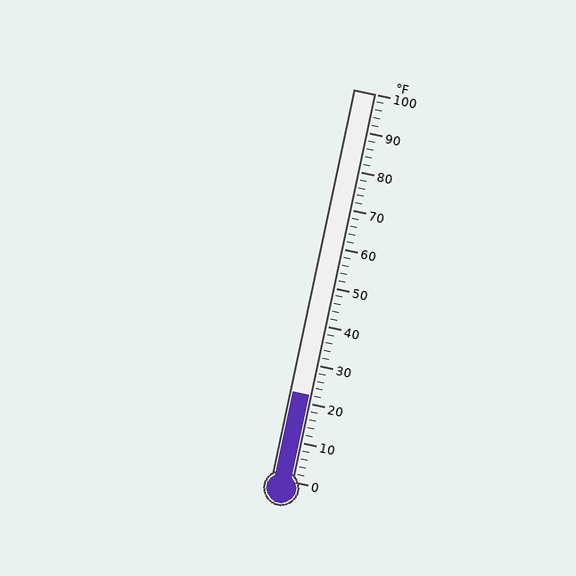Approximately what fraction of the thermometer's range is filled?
The thermometer is filled to approximately 20% of its range.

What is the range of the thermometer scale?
The thermometer scale ranges from 0°F to 100°F.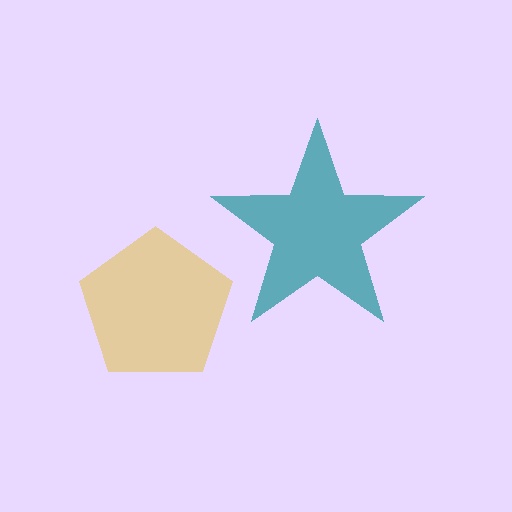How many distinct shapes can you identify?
There are 2 distinct shapes: a yellow pentagon, a teal star.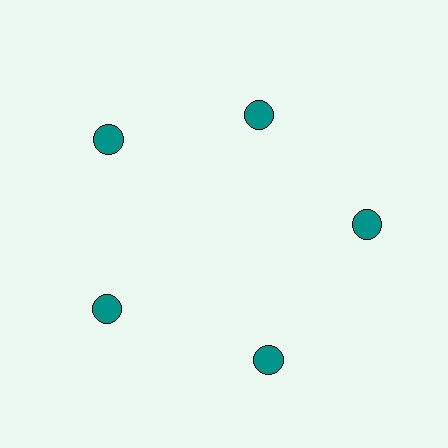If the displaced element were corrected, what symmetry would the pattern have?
It would have 5-fold rotational symmetry — the pattern would map onto itself every 72 degrees.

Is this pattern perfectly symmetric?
No. The 5 teal circles are arranged in a ring, but one element near the 1 o'clock position is pulled inward toward the center, breaking the 5-fold rotational symmetry.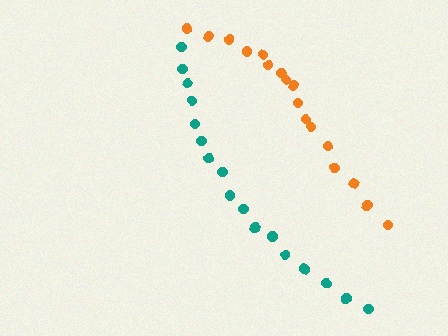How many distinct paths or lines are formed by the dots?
There are 2 distinct paths.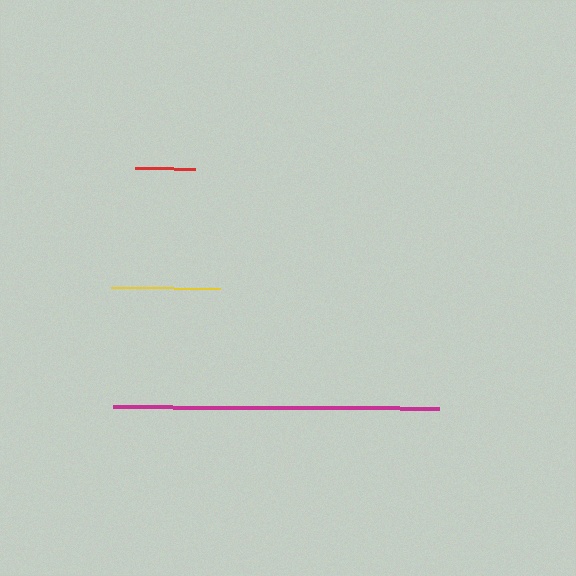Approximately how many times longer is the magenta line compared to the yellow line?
The magenta line is approximately 3.0 times the length of the yellow line.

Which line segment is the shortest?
The red line is the shortest at approximately 60 pixels.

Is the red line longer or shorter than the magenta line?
The magenta line is longer than the red line.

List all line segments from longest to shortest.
From longest to shortest: magenta, yellow, red.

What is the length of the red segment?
The red segment is approximately 60 pixels long.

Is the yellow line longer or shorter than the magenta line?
The magenta line is longer than the yellow line.